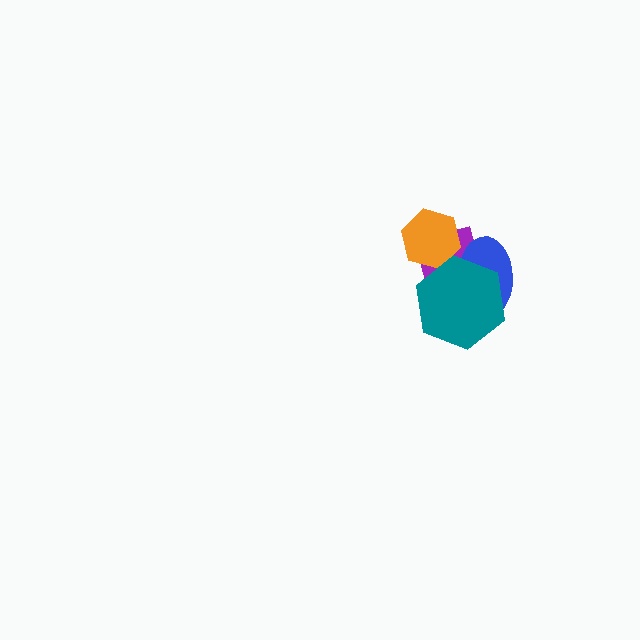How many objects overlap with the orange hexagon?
2 objects overlap with the orange hexagon.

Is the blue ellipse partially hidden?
Yes, it is partially covered by another shape.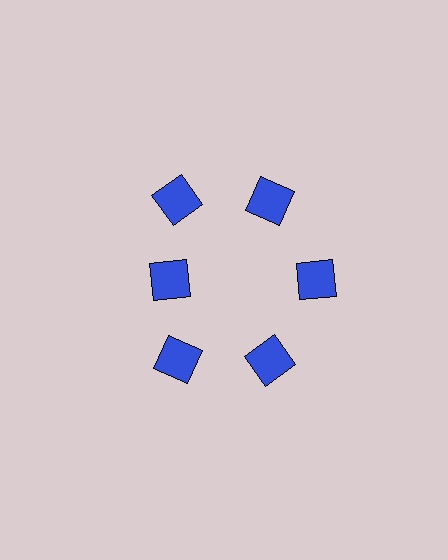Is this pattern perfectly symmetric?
No. The 6 blue squares are arranged in a ring, but one element near the 9 o'clock position is pulled inward toward the center, breaking the 6-fold rotational symmetry.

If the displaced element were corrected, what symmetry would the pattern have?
It would have 6-fold rotational symmetry — the pattern would map onto itself every 60 degrees.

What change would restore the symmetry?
The symmetry would be restored by moving it outward, back onto the ring so that all 6 squares sit at equal angles and equal distance from the center.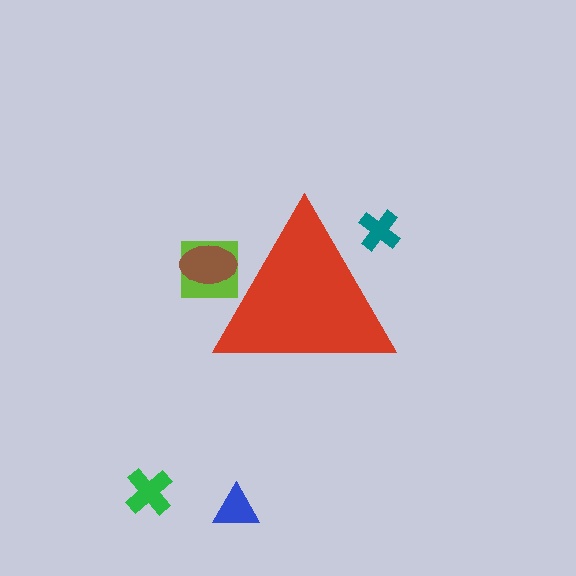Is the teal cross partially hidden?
Yes, the teal cross is partially hidden behind the red triangle.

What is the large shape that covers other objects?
A red triangle.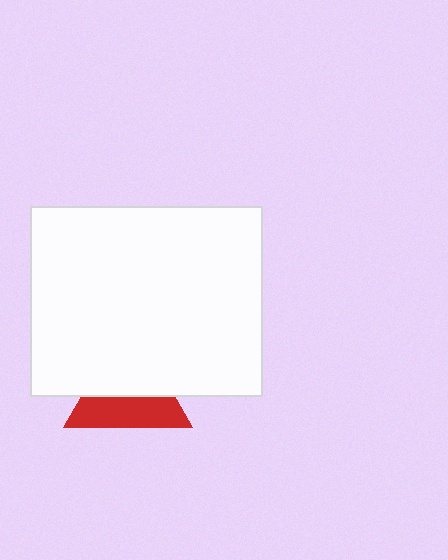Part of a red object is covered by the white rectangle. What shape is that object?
It is a triangle.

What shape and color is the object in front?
The object in front is a white rectangle.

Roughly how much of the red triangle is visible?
About half of it is visible (roughly 46%).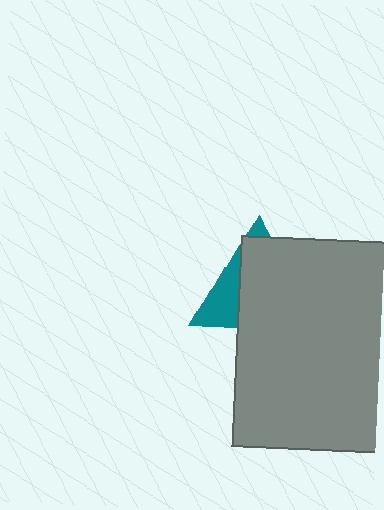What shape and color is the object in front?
The object in front is a gray square.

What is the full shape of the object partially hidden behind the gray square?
The partially hidden object is a teal triangle.